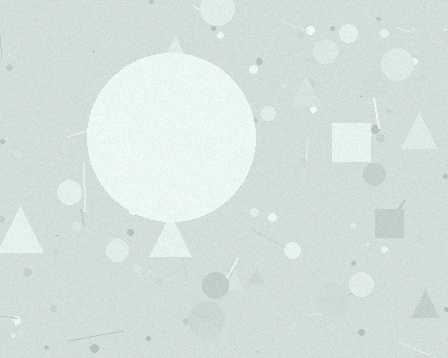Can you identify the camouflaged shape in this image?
The camouflaged shape is a circle.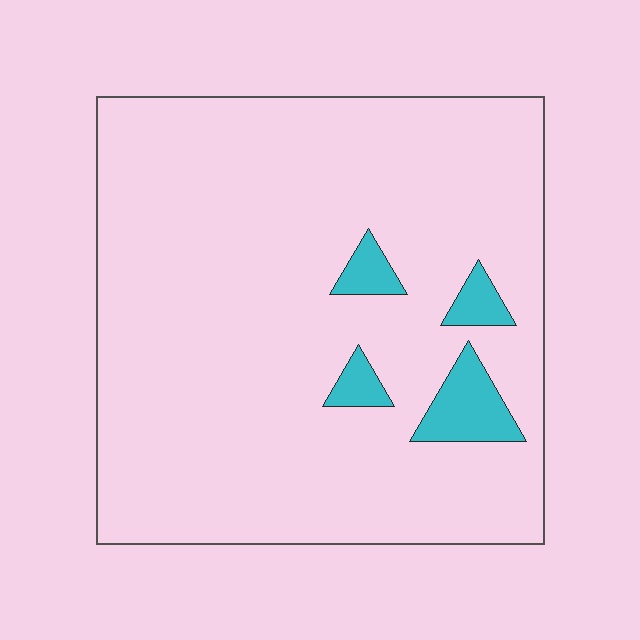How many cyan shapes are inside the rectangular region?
4.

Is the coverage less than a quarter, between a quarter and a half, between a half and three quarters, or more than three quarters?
Less than a quarter.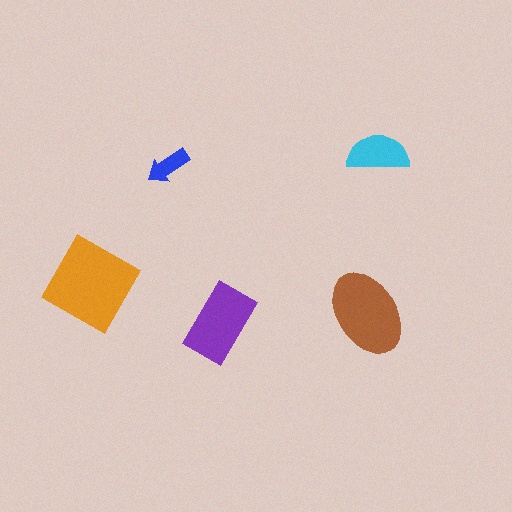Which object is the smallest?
The blue arrow.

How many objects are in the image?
There are 5 objects in the image.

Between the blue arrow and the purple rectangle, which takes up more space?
The purple rectangle.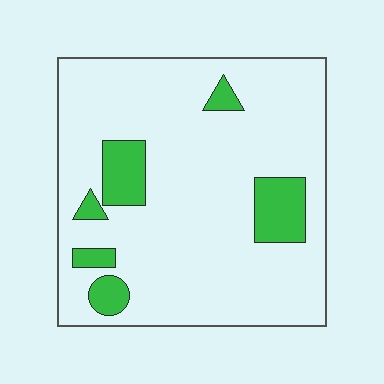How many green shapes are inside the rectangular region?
6.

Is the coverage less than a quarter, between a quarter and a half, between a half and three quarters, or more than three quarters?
Less than a quarter.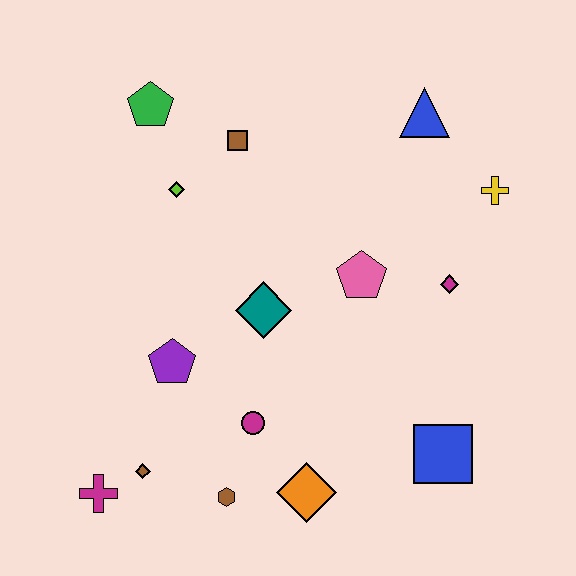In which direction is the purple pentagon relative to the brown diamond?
The purple pentagon is above the brown diamond.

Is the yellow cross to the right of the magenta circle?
Yes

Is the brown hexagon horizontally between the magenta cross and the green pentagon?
No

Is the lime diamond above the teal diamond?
Yes